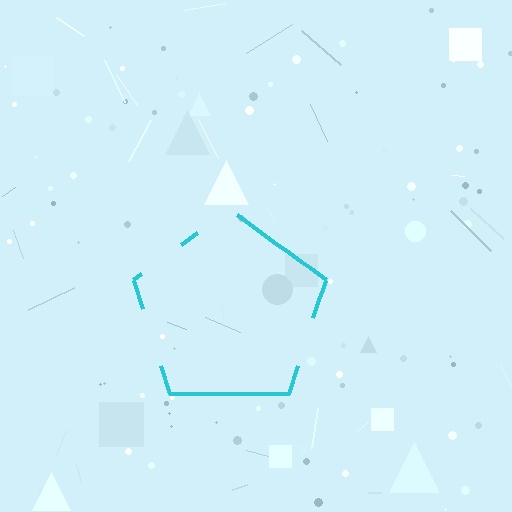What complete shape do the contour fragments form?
The contour fragments form a pentagon.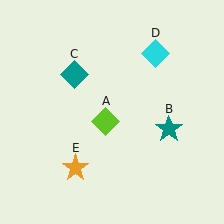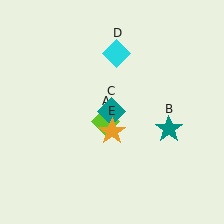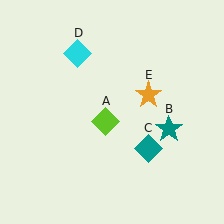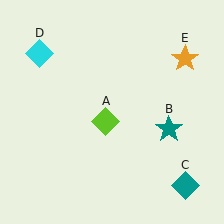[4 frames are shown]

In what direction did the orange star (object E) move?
The orange star (object E) moved up and to the right.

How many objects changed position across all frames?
3 objects changed position: teal diamond (object C), cyan diamond (object D), orange star (object E).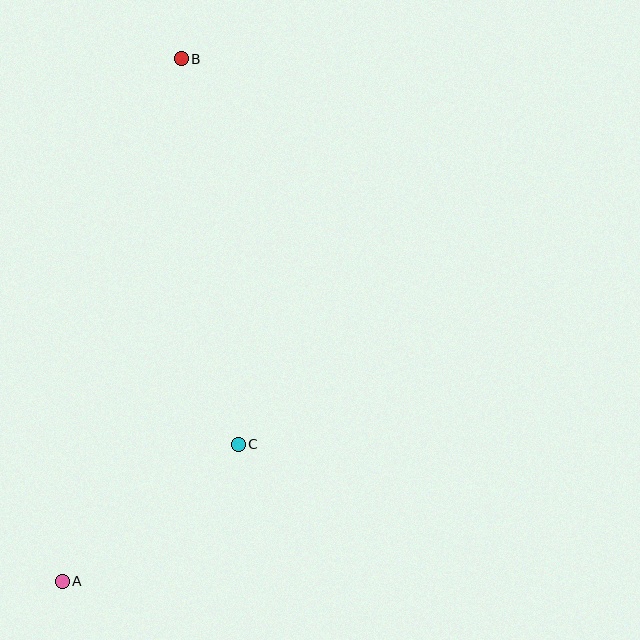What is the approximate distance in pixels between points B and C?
The distance between B and C is approximately 390 pixels.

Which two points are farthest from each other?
Points A and B are farthest from each other.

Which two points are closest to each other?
Points A and C are closest to each other.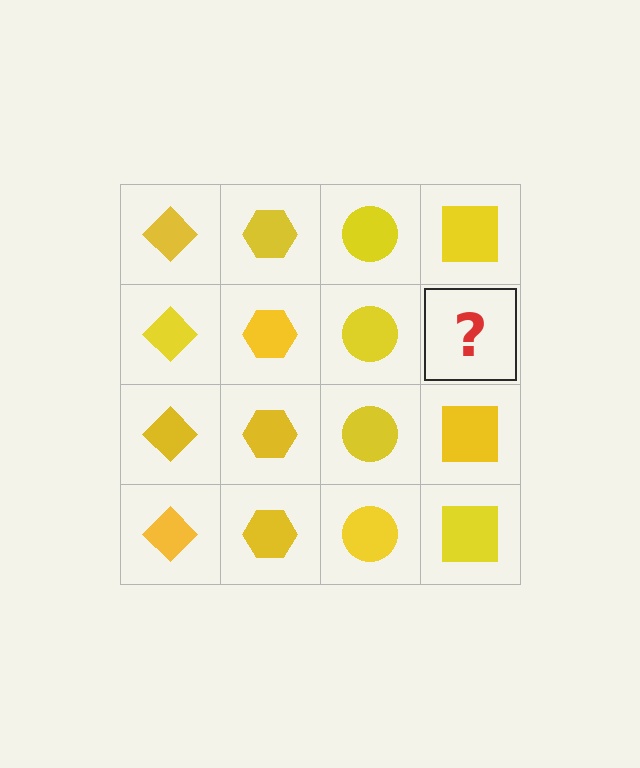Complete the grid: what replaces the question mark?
The question mark should be replaced with a yellow square.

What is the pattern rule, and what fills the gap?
The rule is that each column has a consistent shape. The gap should be filled with a yellow square.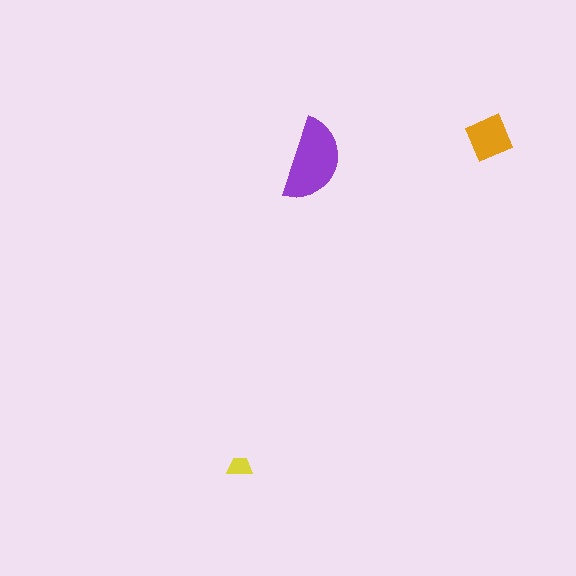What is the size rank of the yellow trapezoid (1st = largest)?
3rd.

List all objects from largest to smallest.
The purple semicircle, the orange diamond, the yellow trapezoid.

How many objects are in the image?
There are 3 objects in the image.